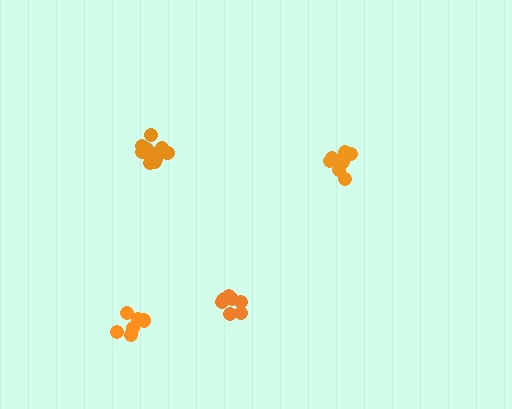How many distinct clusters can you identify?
There are 4 distinct clusters.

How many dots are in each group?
Group 1: 11 dots, Group 2: 8 dots, Group 3: 6 dots, Group 4: 8 dots (33 total).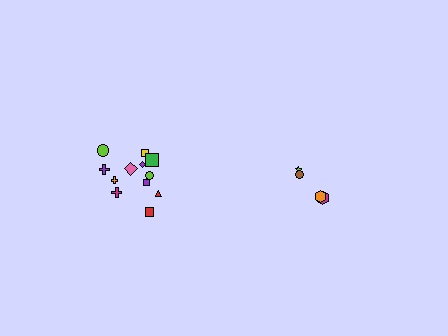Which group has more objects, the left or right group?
The left group.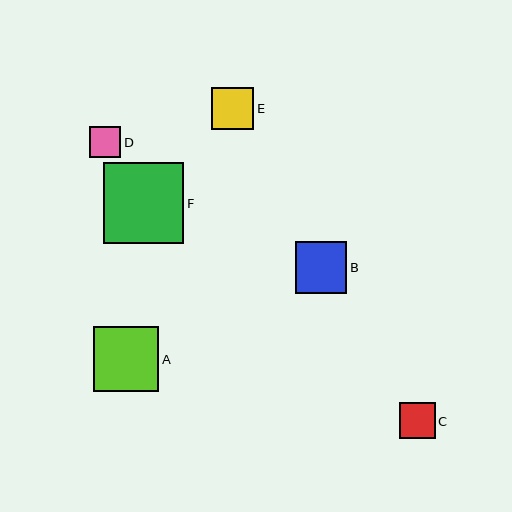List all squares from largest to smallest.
From largest to smallest: F, A, B, E, C, D.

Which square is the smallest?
Square D is the smallest with a size of approximately 31 pixels.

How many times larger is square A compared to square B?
Square A is approximately 1.3 times the size of square B.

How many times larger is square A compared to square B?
Square A is approximately 1.3 times the size of square B.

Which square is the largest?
Square F is the largest with a size of approximately 80 pixels.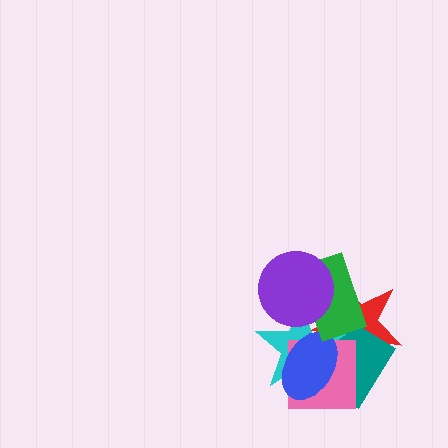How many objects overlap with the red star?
6 objects overlap with the red star.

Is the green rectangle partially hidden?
Yes, it is partially covered by another shape.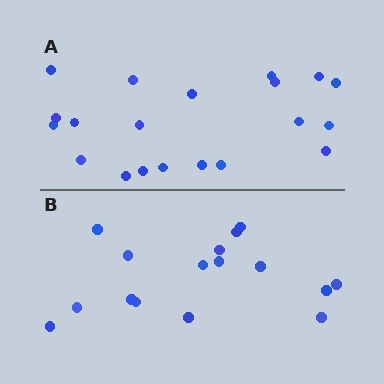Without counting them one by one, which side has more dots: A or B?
Region A (the top region) has more dots.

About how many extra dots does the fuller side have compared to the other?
Region A has about 4 more dots than region B.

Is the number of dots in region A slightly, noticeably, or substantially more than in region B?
Region A has noticeably more, but not dramatically so. The ratio is roughly 1.2 to 1.